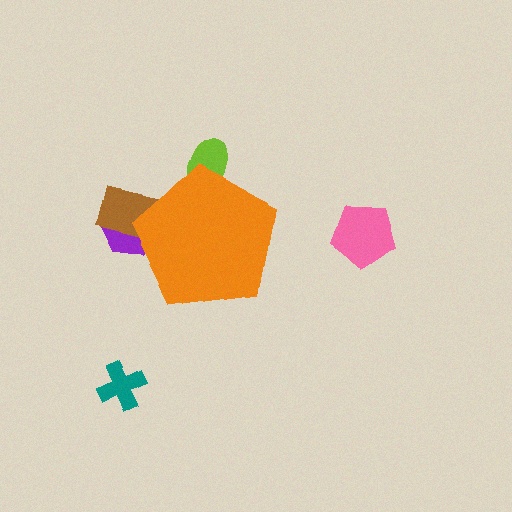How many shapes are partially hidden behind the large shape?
3 shapes are partially hidden.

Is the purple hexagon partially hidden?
Yes, the purple hexagon is partially hidden behind the orange pentagon.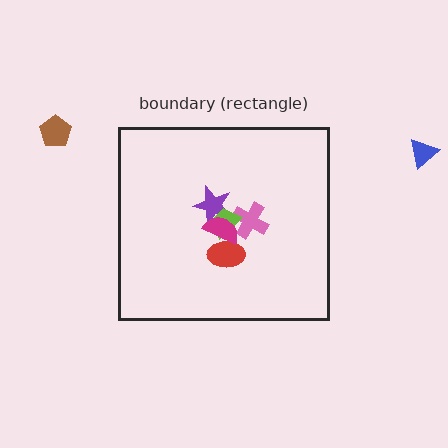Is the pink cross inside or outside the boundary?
Inside.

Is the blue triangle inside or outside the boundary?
Outside.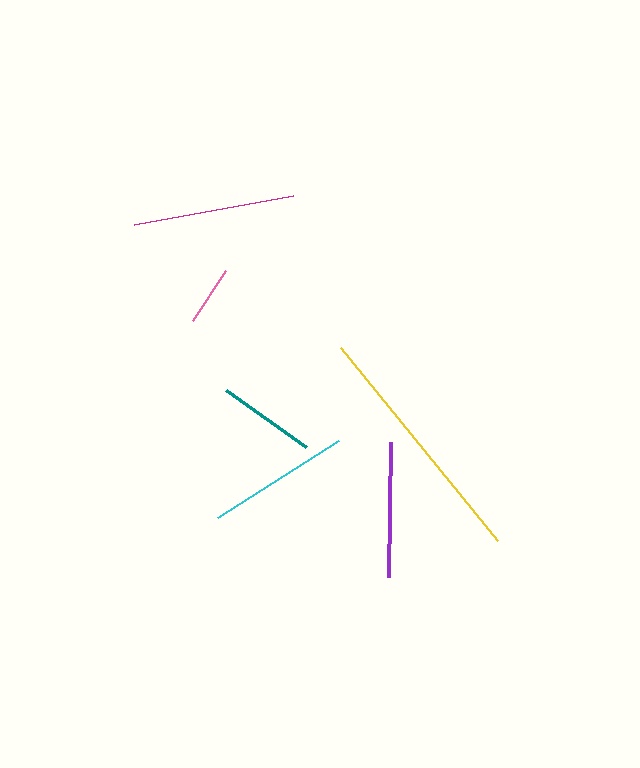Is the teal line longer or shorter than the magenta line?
The magenta line is longer than the teal line.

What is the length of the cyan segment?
The cyan segment is approximately 144 pixels long.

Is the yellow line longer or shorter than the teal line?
The yellow line is longer than the teal line.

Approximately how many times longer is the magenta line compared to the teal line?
The magenta line is approximately 1.6 times the length of the teal line.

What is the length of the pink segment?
The pink segment is approximately 60 pixels long.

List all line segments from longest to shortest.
From longest to shortest: yellow, magenta, cyan, purple, teal, pink.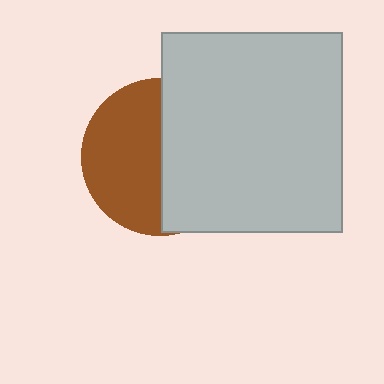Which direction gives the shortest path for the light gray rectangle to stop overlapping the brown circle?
Moving right gives the shortest separation.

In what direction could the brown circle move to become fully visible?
The brown circle could move left. That would shift it out from behind the light gray rectangle entirely.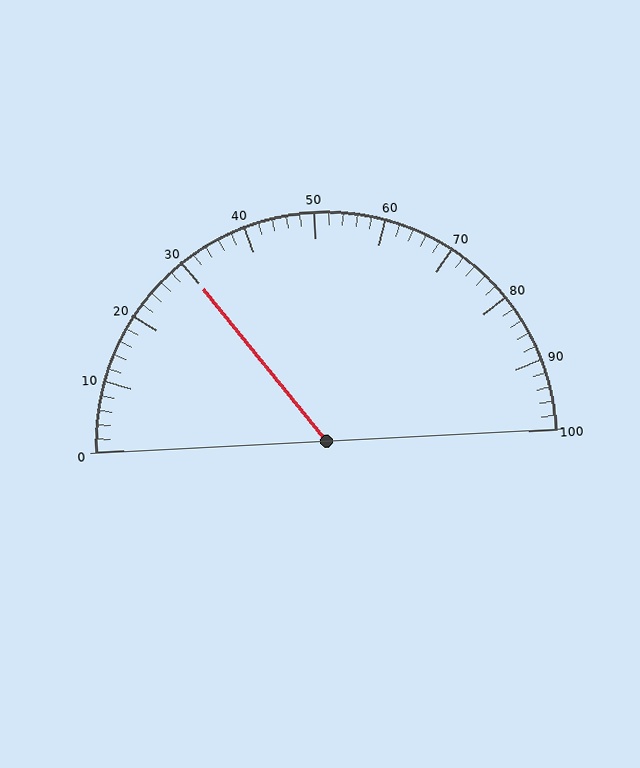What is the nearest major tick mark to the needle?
The nearest major tick mark is 30.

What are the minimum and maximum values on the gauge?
The gauge ranges from 0 to 100.